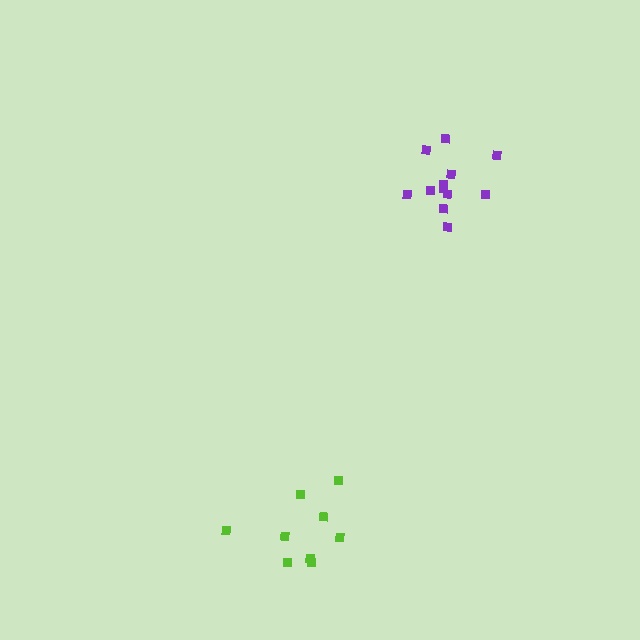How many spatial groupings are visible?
There are 2 spatial groupings.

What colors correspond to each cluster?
The clusters are colored: purple, lime.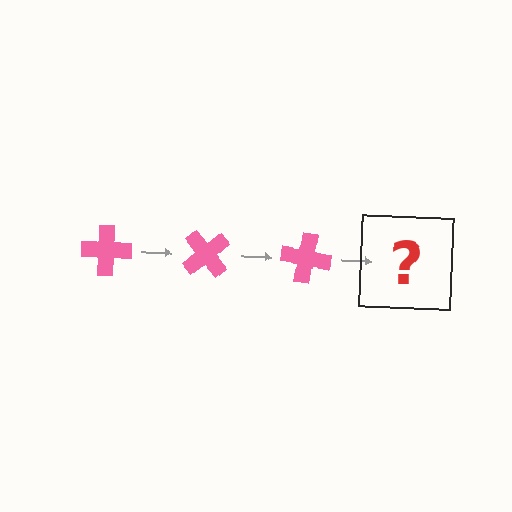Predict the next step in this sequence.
The next step is a pink cross rotated 150 degrees.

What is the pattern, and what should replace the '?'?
The pattern is that the cross rotates 50 degrees each step. The '?' should be a pink cross rotated 150 degrees.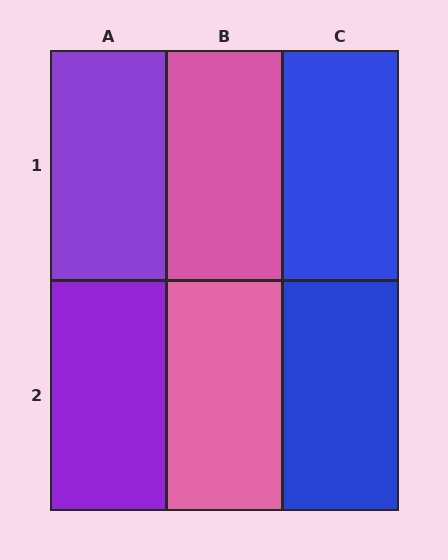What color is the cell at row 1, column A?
Purple.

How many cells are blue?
2 cells are blue.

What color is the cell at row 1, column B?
Pink.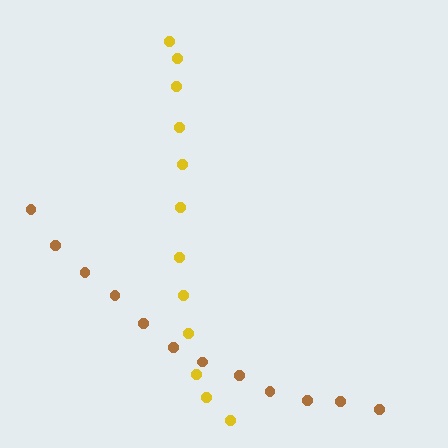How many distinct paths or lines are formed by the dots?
There are 2 distinct paths.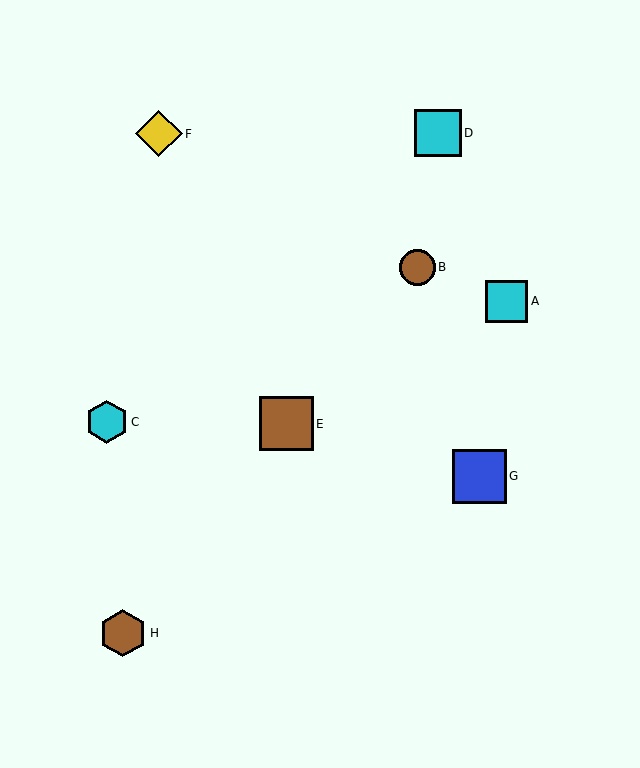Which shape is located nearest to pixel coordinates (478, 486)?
The blue square (labeled G) at (479, 476) is nearest to that location.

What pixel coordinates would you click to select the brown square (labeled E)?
Click at (286, 424) to select the brown square E.